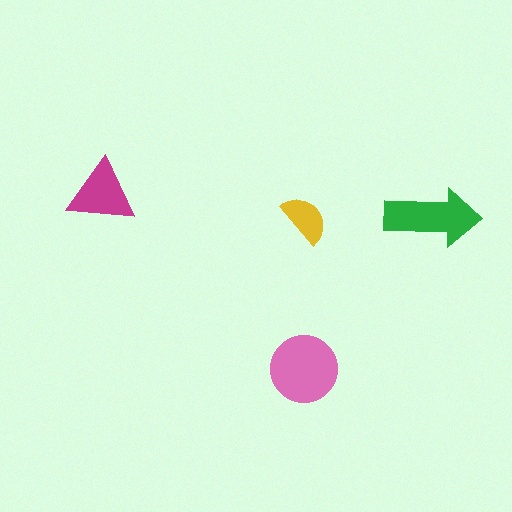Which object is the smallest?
The yellow semicircle.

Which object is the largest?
The pink circle.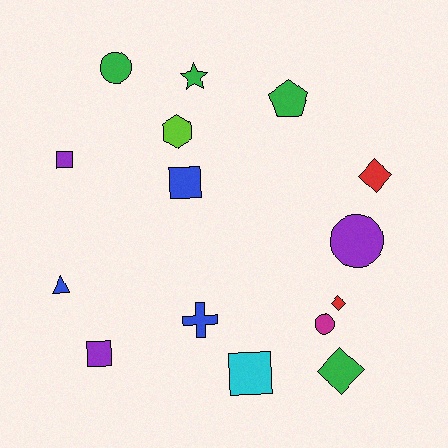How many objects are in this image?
There are 15 objects.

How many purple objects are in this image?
There are 3 purple objects.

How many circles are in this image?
There are 3 circles.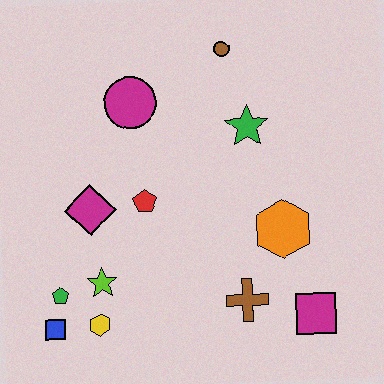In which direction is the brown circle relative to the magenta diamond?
The brown circle is above the magenta diamond.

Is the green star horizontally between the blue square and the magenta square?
Yes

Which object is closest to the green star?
The brown circle is closest to the green star.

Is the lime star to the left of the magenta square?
Yes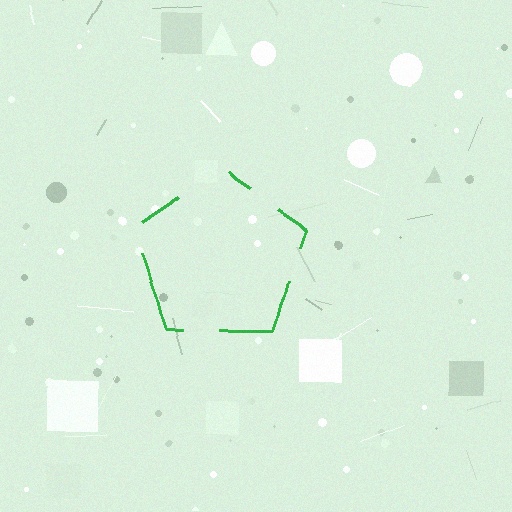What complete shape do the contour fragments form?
The contour fragments form a pentagon.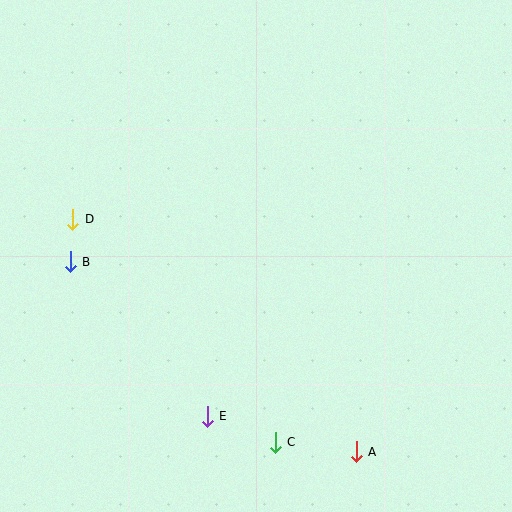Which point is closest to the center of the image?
Point E at (207, 416) is closest to the center.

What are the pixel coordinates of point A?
Point A is at (356, 452).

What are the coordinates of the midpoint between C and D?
The midpoint between C and D is at (174, 331).